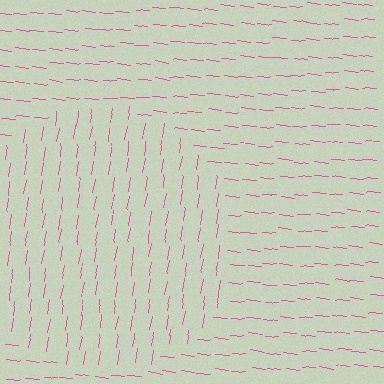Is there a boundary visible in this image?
Yes, there is a texture boundary formed by a change in line orientation.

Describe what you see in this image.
The image is filled with small pink line segments. A circle region in the image has lines oriented differently from the surrounding lines, creating a visible texture boundary.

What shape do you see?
I see a circle.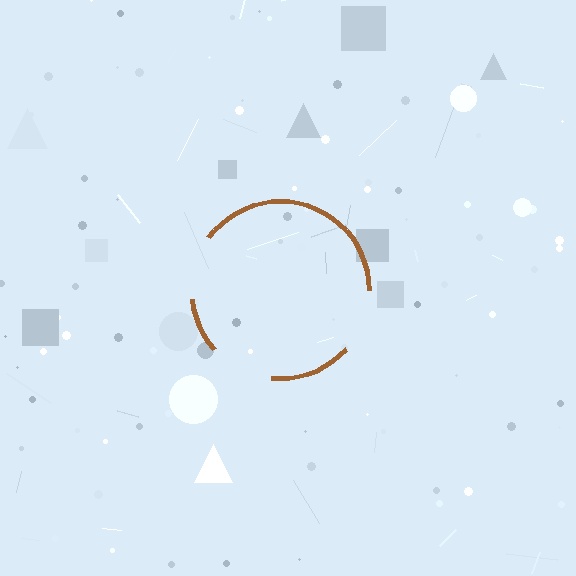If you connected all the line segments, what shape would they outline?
They would outline a circle.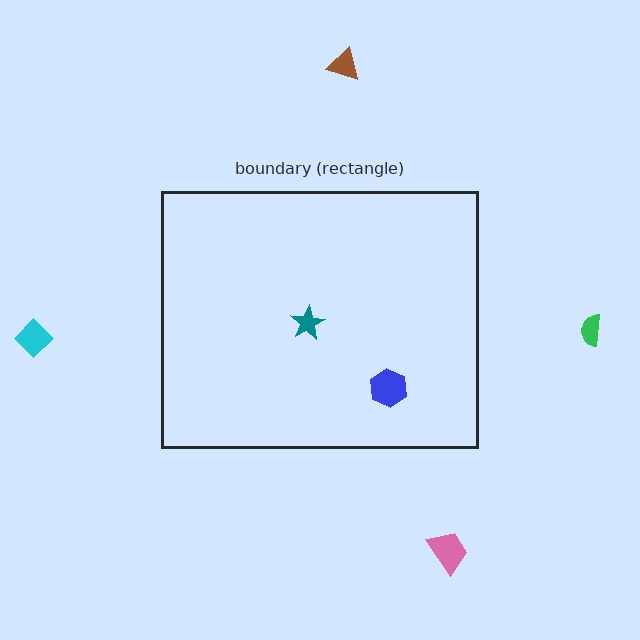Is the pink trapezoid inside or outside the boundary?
Outside.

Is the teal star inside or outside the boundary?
Inside.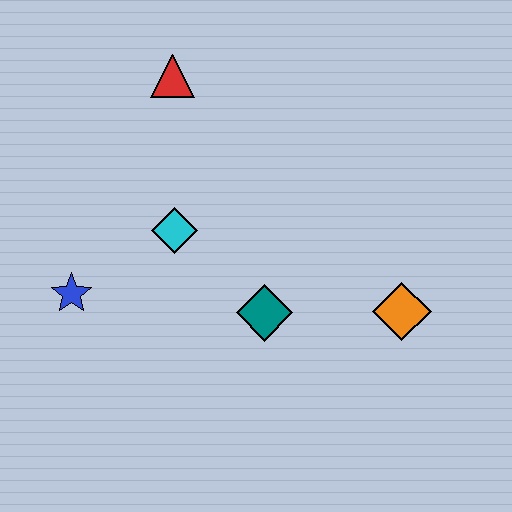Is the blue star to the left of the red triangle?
Yes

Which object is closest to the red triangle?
The cyan diamond is closest to the red triangle.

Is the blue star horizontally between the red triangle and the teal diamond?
No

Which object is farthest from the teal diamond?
The red triangle is farthest from the teal diamond.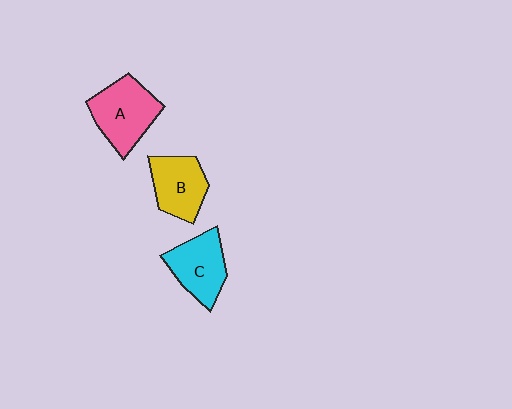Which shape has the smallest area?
Shape B (yellow).